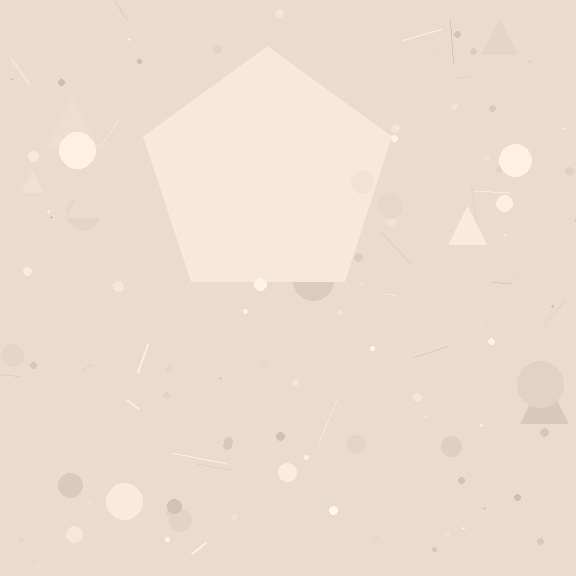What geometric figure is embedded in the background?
A pentagon is embedded in the background.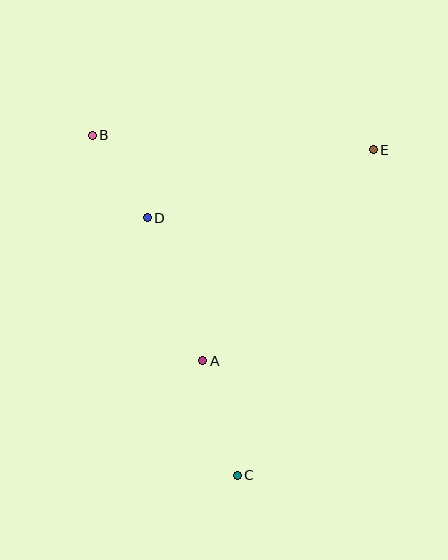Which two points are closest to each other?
Points B and D are closest to each other.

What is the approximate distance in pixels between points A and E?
The distance between A and E is approximately 271 pixels.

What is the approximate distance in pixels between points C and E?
The distance between C and E is approximately 353 pixels.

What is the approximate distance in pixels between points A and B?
The distance between A and B is approximately 251 pixels.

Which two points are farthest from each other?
Points B and C are farthest from each other.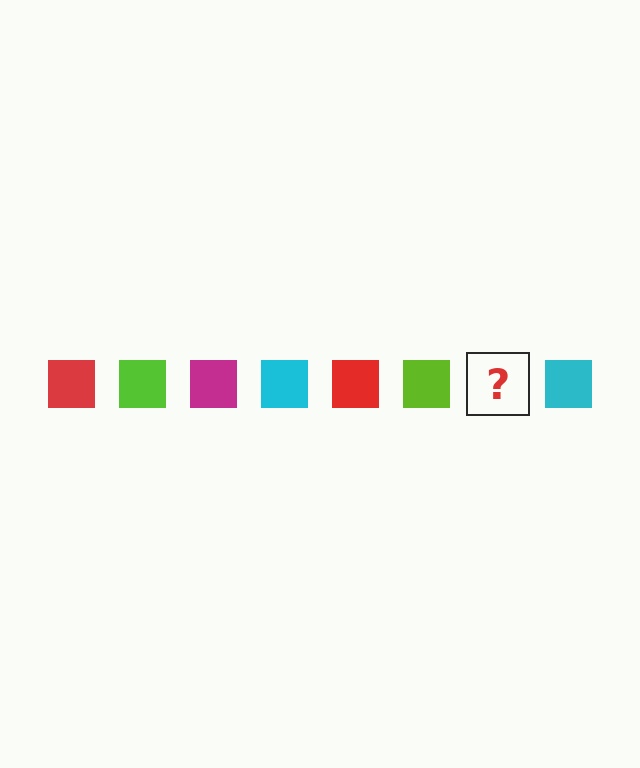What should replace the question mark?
The question mark should be replaced with a magenta square.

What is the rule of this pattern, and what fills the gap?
The rule is that the pattern cycles through red, lime, magenta, cyan squares. The gap should be filled with a magenta square.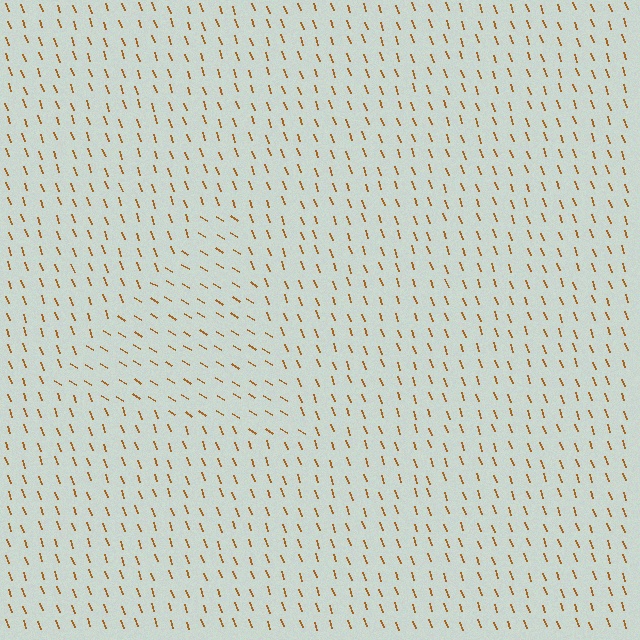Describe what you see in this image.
The image is filled with small brown line segments. A triangle region in the image has lines oriented differently from the surrounding lines, creating a visible texture boundary.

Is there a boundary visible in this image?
Yes, there is a texture boundary formed by a change in line orientation.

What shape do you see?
I see a triangle.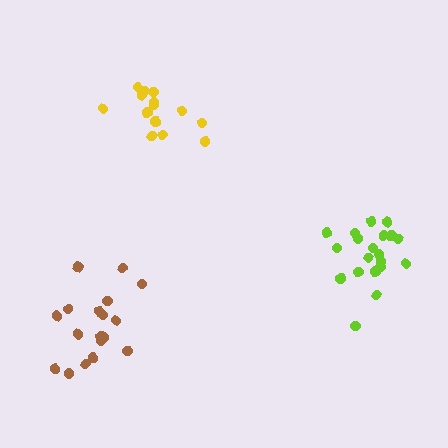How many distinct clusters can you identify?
There are 3 distinct clusters.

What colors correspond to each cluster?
The clusters are colored: brown, yellow, lime.